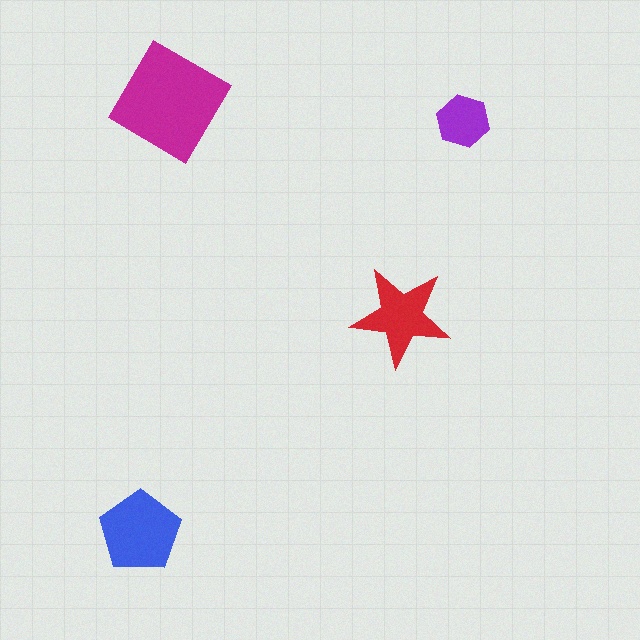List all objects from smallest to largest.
The purple hexagon, the red star, the blue pentagon, the magenta diamond.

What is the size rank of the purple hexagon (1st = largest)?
4th.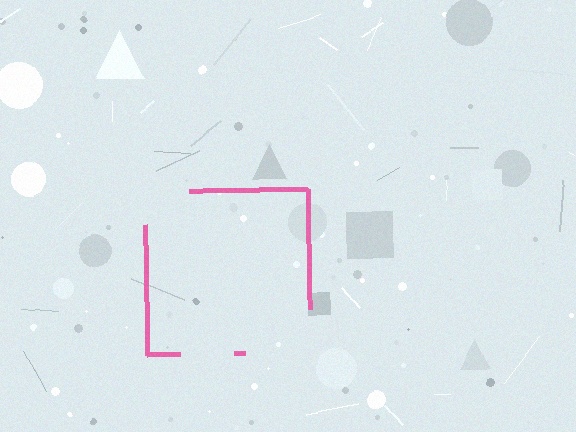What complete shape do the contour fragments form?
The contour fragments form a square.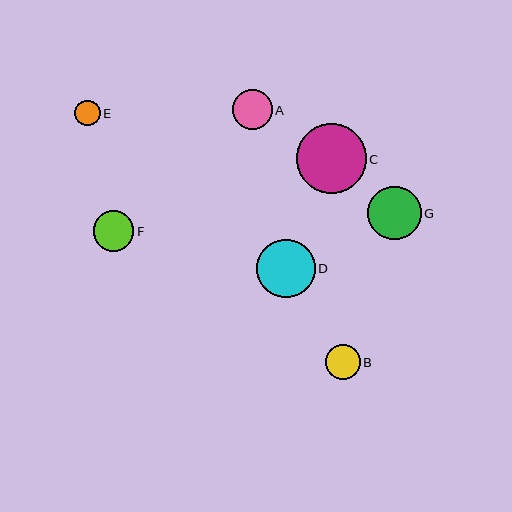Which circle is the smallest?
Circle E is the smallest with a size of approximately 25 pixels.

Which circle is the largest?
Circle C is the largest with a size of approximately 70 pixels.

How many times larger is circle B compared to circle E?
Circle B is approximately 1.4 times the size of circle E.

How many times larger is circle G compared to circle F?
Circle G is approximately 1.3 times the size of circle F.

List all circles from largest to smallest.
From largest to smallest: C, D, G, F, A, B, E.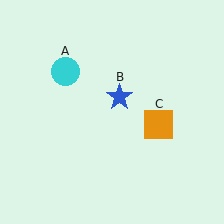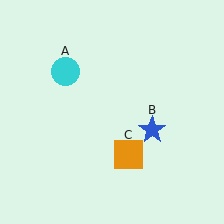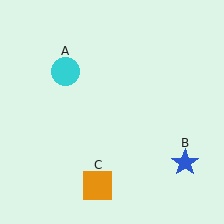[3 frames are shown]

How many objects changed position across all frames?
2 objects changed position: blue star (object B), orange square (object C).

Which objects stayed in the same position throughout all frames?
Cyan circle (object A) remained stationary.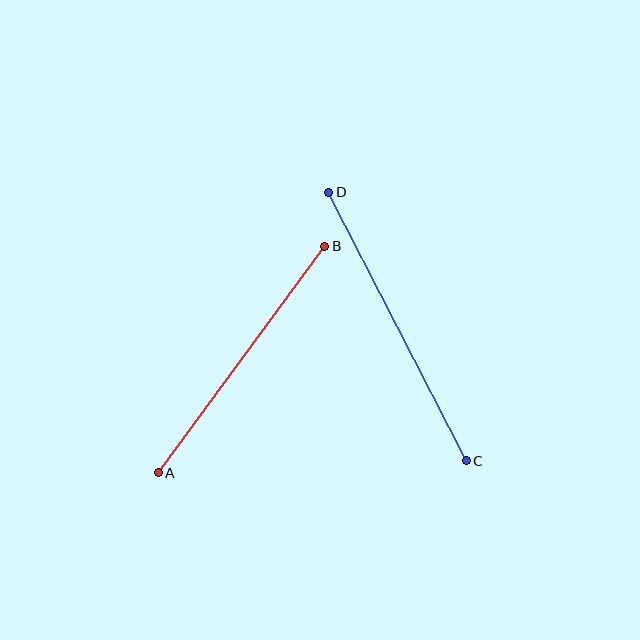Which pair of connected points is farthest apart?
Points C and D are farthest apart.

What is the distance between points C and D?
The distance is approximately 301 pixels.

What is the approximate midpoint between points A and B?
The midpoint is at approximately (241, 359) pixels.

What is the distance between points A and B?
The distance is approximately 281 pixels.